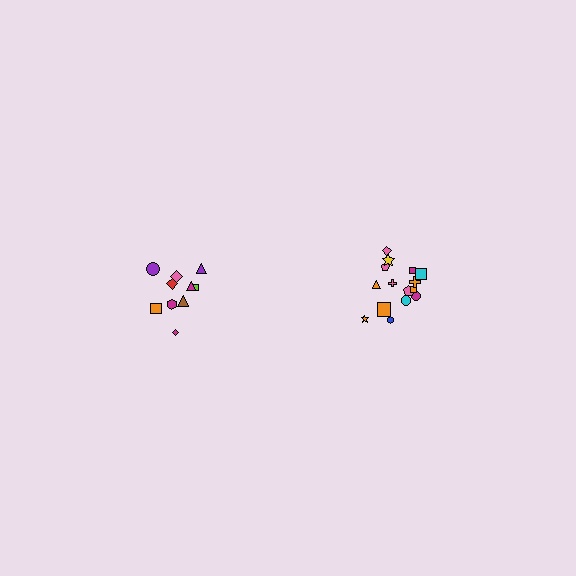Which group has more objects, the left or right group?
The right group.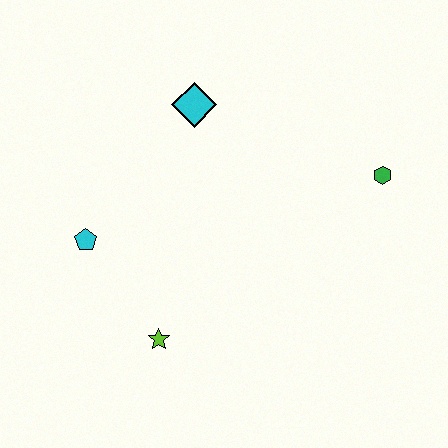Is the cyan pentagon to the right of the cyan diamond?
No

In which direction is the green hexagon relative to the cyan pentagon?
The green hexagon is to the right of the cyan pentagon.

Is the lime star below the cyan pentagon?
Yes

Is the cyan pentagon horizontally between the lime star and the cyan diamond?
No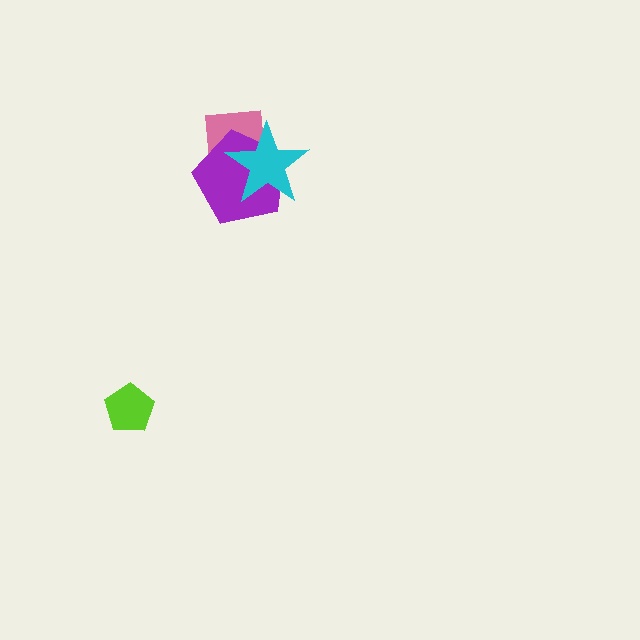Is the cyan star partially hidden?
No, no other shape covers it.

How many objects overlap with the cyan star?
2 objects overlap with the cyan star.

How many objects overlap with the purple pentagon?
2 objects overlap with the purple pentagon.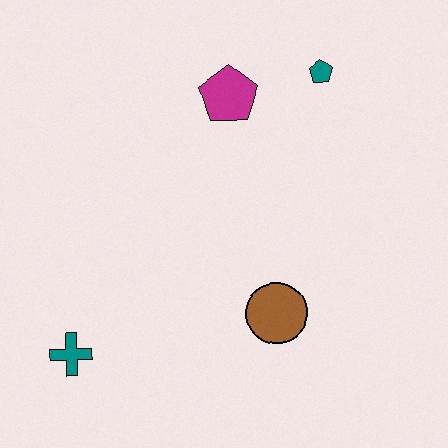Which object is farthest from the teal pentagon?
The teal cross is farthest from the teal pentagon.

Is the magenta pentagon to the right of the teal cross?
Yes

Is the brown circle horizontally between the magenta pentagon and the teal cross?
No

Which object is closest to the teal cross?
The brown circle is closest to the teal cross.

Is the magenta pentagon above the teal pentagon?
No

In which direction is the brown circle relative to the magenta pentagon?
The brown circle is below the magenta pentagon.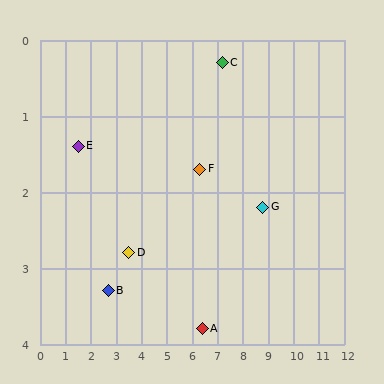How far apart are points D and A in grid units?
Points D and A are about 3.1 grid units apart.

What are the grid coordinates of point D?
Point D is at approximately (3.5, 2.8).